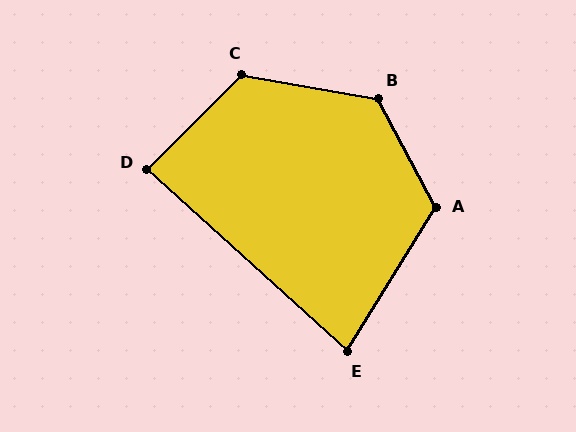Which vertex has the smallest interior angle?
E, at approximately 79 degrees.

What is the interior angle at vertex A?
Approximately 121 degrees (obtuse).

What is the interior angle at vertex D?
Approximately 87 degrees (approximately right).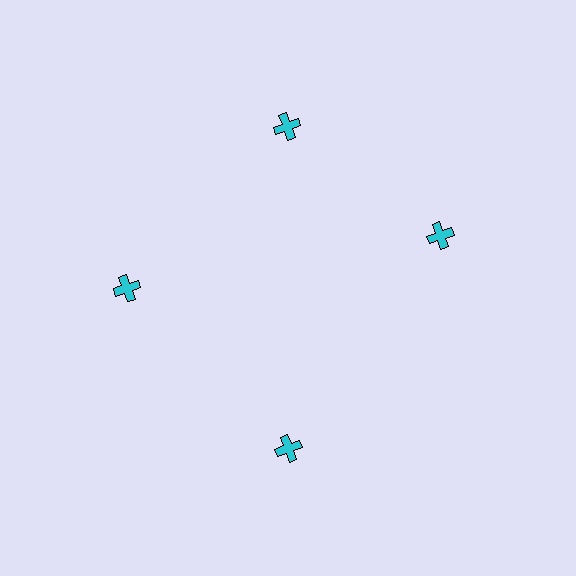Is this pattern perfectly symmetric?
No. The 4 cyan crosses are arranged in a ring, but one element near the 3 o'clock position is rotated out of alignment along the ring, breaking the 4-fold rotational symmetry.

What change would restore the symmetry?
The symmetry would be restored by rotating it back into even spacing with its neighbors so that all 4 crosses sit at equal angles and equal distance from the center.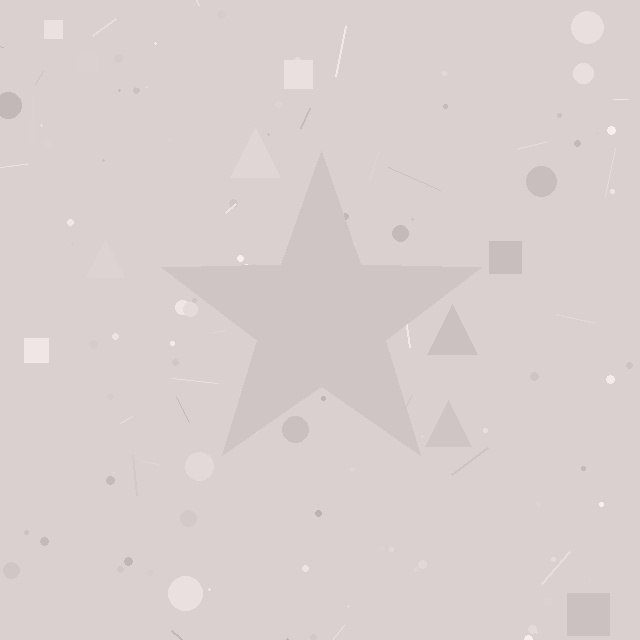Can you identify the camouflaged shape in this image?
The camouflaged shape is a star.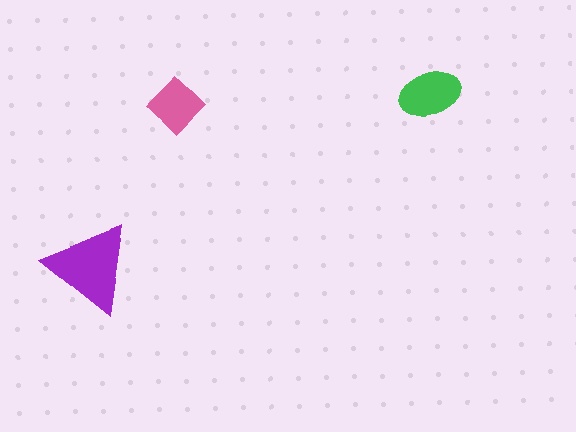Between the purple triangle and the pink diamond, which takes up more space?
The purple triangle.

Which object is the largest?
The purple triangle.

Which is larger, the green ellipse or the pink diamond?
The green ellipse.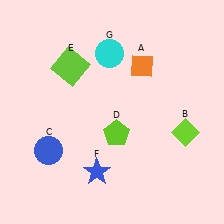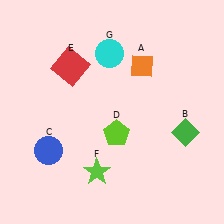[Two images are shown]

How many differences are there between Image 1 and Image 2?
There are 3 differences between the two images.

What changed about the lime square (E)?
In Image 1, E is lime. In Image 2, it changed to red.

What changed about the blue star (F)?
In Image 1, F is blue. In Image 2, it changed to lime.